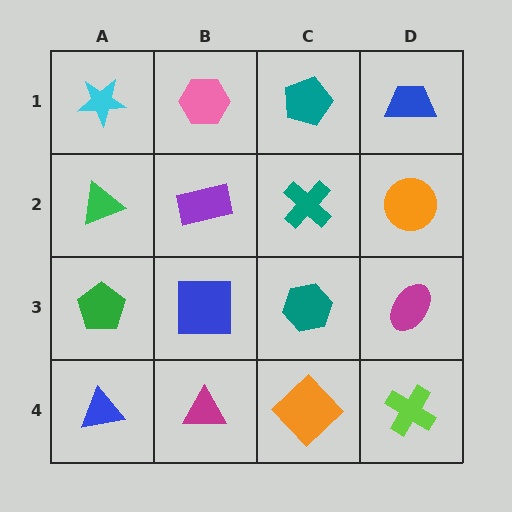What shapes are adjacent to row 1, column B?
A purple rectangle (row 2, column B), a cyan star (row 1, column A), a teal pentagon (row 1, column C).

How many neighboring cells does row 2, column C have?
4.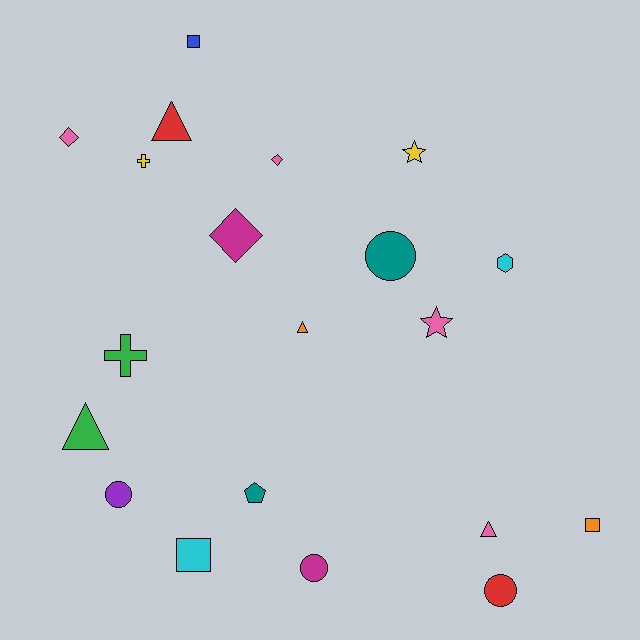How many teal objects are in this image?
There are 2 teal objects.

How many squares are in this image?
There are 3 squares.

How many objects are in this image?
There are 20 objects.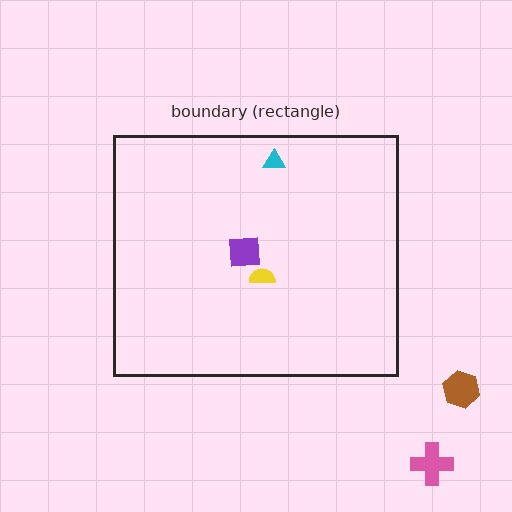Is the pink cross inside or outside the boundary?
Outside.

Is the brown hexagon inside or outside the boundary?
Outside.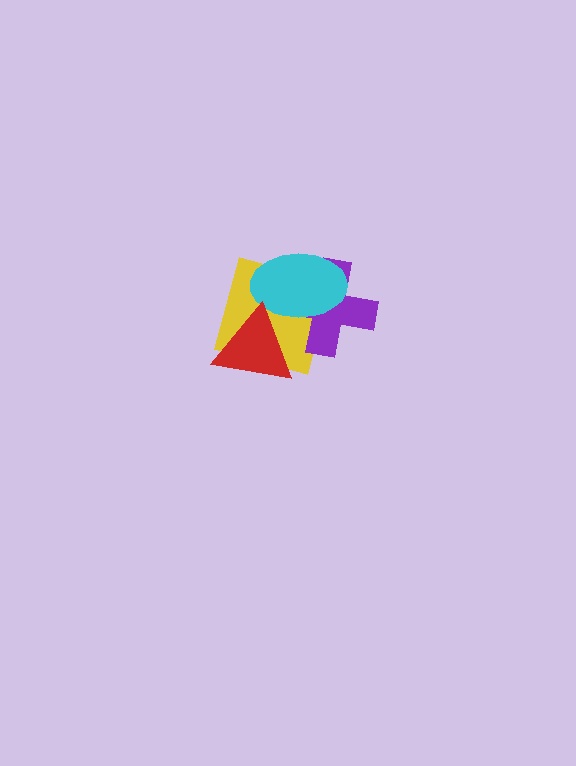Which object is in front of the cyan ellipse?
The red triangle is in front of the cyan ellipse.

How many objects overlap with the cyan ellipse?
3 objects overlap with the cyan ellipse.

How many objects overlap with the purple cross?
3 objects overlap with the purple cross.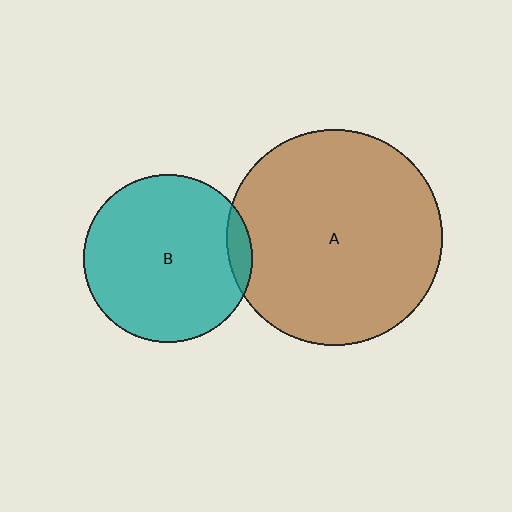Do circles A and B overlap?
Yes.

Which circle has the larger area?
Circle A (brown).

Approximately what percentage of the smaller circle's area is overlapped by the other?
Approximately 5%.